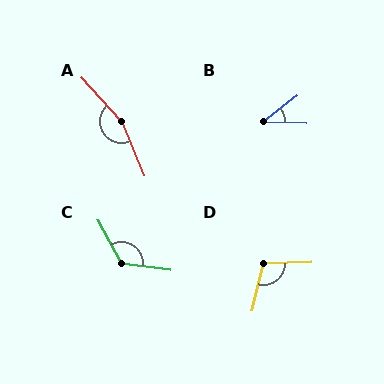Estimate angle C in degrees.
Approximately 126 degrees.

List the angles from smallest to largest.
B (40°), D (105°), C (126°), A (160°).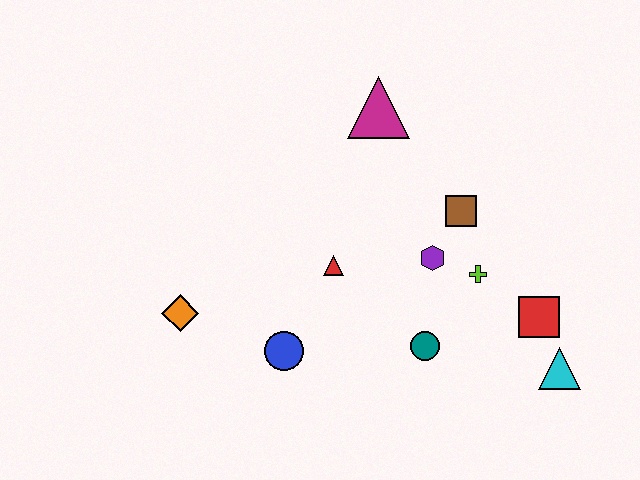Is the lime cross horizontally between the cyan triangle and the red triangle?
Yes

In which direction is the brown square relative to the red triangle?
The brown square is to the right of the red triangle.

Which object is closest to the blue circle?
The red triangle is closest to the blue circle.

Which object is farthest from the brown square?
The orange diamond is farthest from the brown square.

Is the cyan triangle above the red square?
No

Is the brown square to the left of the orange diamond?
No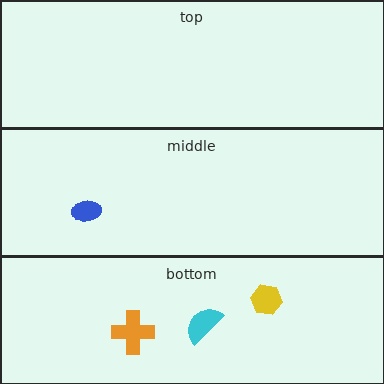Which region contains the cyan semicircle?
The bottom region.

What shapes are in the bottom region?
The cyan semicircle, the orange cross, the yellow hexagon.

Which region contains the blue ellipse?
The middle region.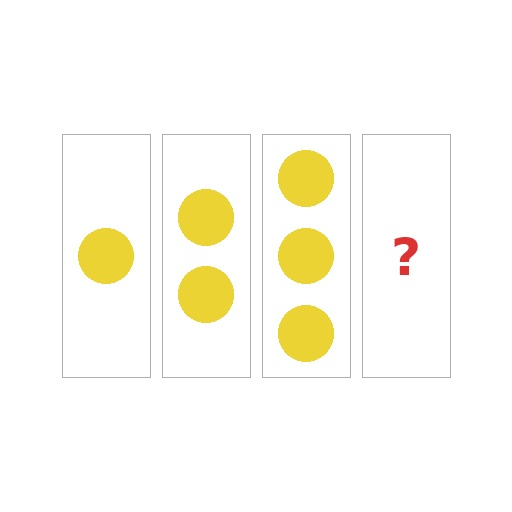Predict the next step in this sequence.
The next step is 4 circles.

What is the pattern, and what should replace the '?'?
The pattern is that each step adds one more circle. The '?' should be 4 circles.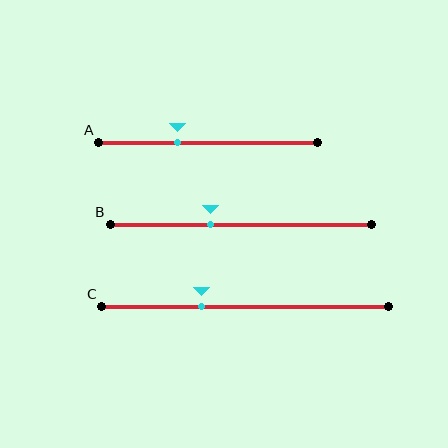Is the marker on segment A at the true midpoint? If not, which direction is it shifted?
No, the marker on segment A is shifted to the left by about 14% of the segment length.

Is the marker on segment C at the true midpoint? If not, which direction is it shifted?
No, the marker on segment C is shifted to the left by about 15% of the segment length.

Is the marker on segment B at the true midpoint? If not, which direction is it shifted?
No, the marker on segment B is shifted to the left by about 12% of the segment length.